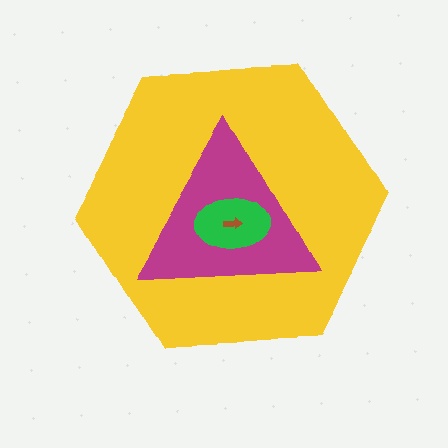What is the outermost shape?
The yellow hexagon.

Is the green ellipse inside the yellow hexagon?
Yes.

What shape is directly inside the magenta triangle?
The green ellipse.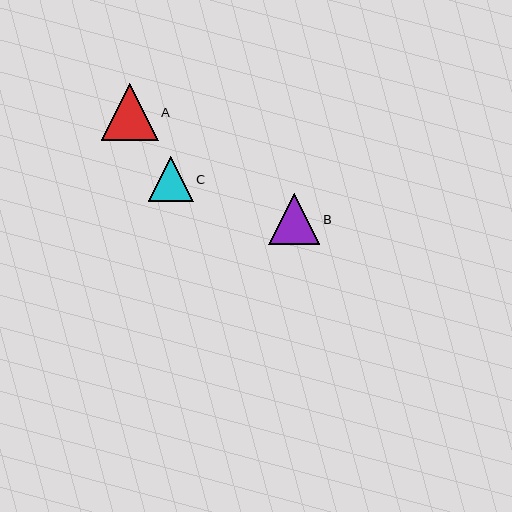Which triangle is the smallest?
Triangle C is the smallest with a size of approximately 45 pixels.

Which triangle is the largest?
Triangle A is the largest with a size of approximately 57 pixels.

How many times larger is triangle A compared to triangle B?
Triangle A is approximately 1.1 times the size of triangle B.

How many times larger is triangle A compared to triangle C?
Triangle A is approximately 1.3 times the size of triangle C.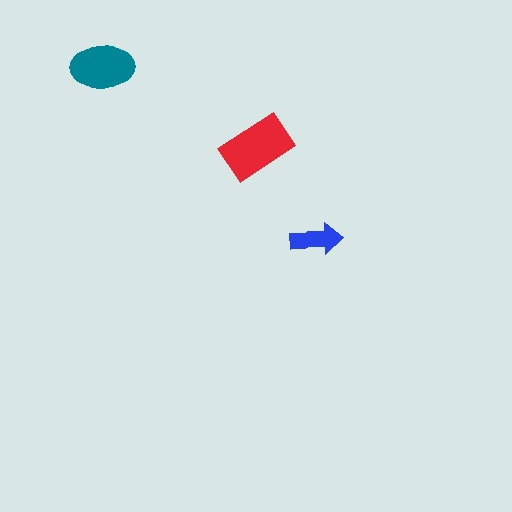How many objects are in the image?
There are 3 objects in the image.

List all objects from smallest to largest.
The blue arrow, the teal ellipse, the red rectangle.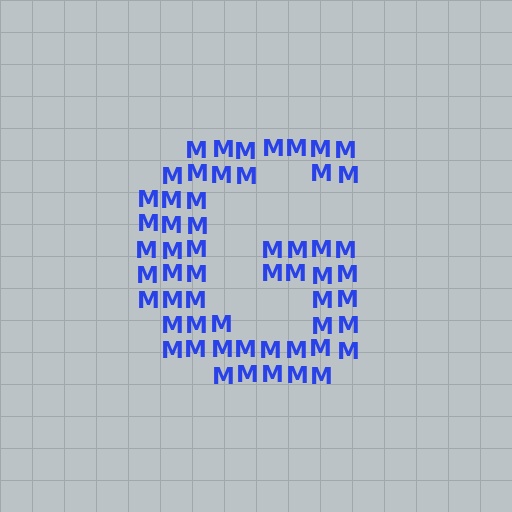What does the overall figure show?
The overall figure shows the letter G.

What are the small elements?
The small elements are letter M's.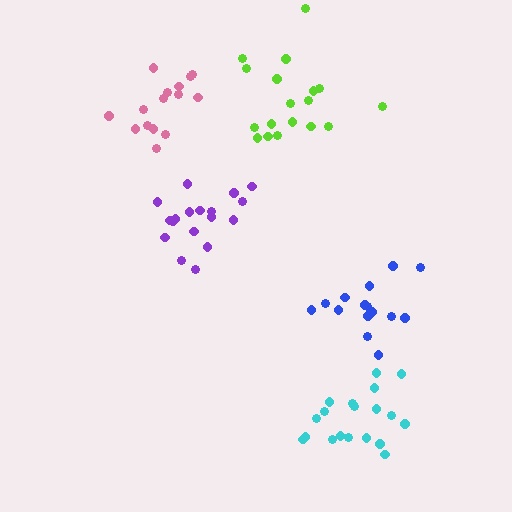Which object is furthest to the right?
The blue cluster is rightmost.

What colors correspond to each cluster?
The clusters are colored: purple, lime, cyan, blue, pink.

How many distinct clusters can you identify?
There are 5 distinct clusters.